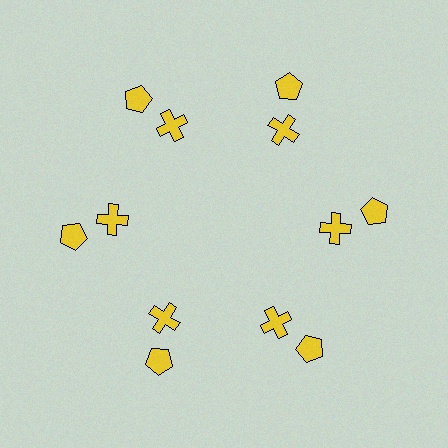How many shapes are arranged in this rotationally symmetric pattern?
There are 12 shapes, arranged in 6 groups of 2.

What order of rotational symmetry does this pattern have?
This pattern has 6-fold rotational symmetry.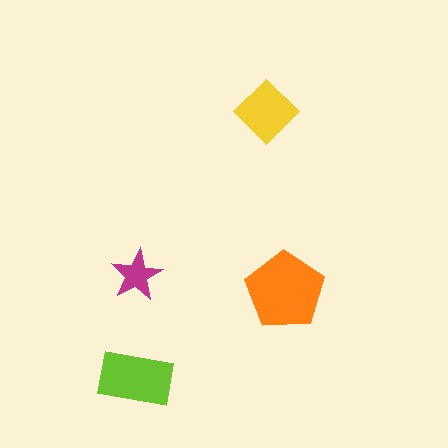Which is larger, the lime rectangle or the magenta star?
The lime rectangle.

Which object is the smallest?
The magenta star.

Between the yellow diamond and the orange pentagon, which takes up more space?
The orange pentagon.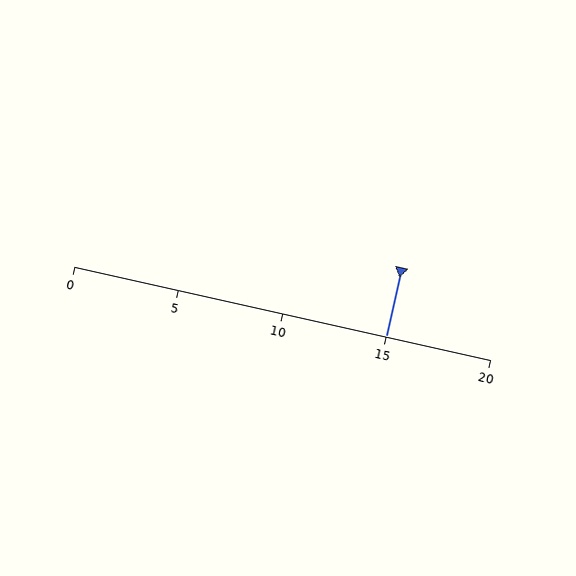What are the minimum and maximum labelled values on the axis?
The axis runs from 0 to 20.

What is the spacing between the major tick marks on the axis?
The major ticks are spaced 5 apart.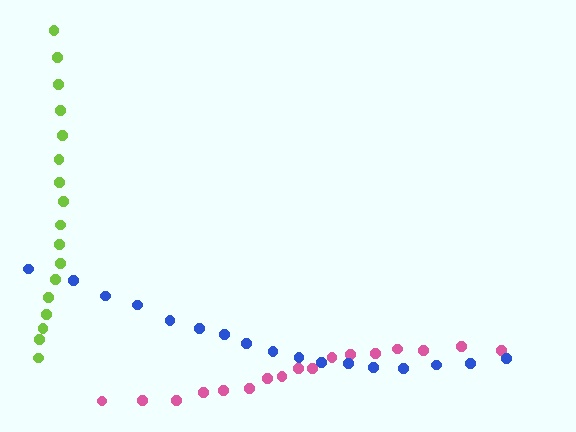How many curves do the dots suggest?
There are 3 distinct paths.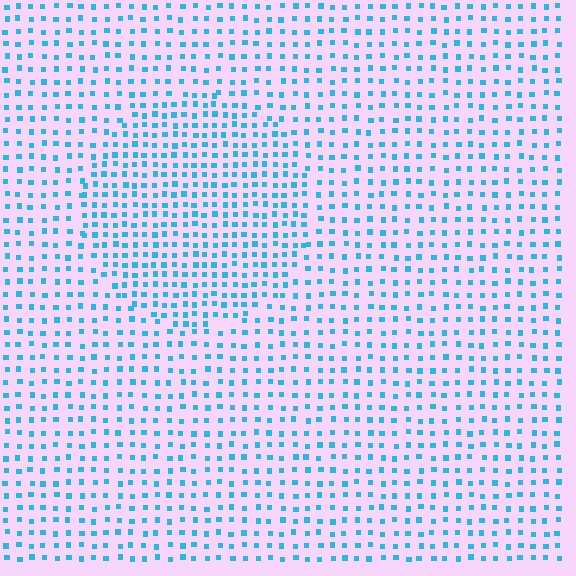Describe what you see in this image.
The image contains small cyan elements arranged at two different densities. A circle-shaped region is visible where the elements are more densely packed than the surrounding area.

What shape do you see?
I see a circle.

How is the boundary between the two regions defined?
The boundary is defined by a change in element density (approximately 1.6x ratio). All elements are the same color, size, and shape.